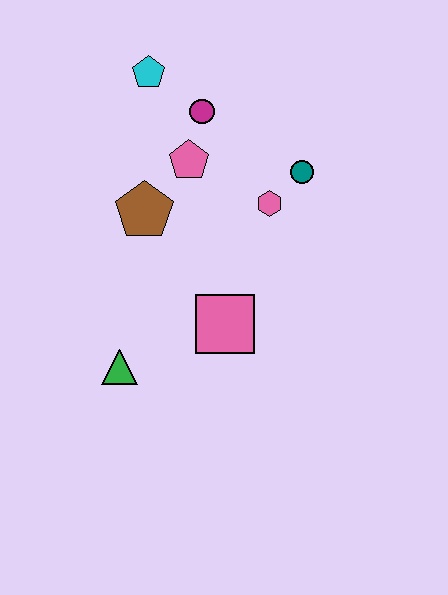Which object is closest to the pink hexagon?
The teal circle is closest to the pink hexagon.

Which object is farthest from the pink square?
The cyan pentagon is farthest from the pink square.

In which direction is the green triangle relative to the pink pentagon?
The green triangle is below the pink pentagon.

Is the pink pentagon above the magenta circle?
No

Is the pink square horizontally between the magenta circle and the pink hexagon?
Yes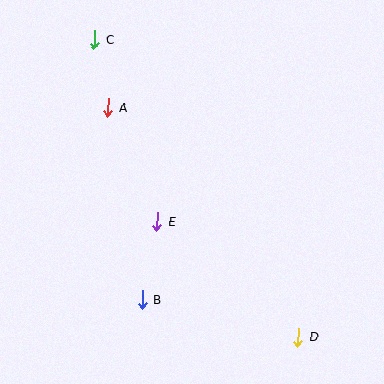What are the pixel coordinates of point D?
Point D is at (298, 337).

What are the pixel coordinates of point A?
Point A is at (108, 107).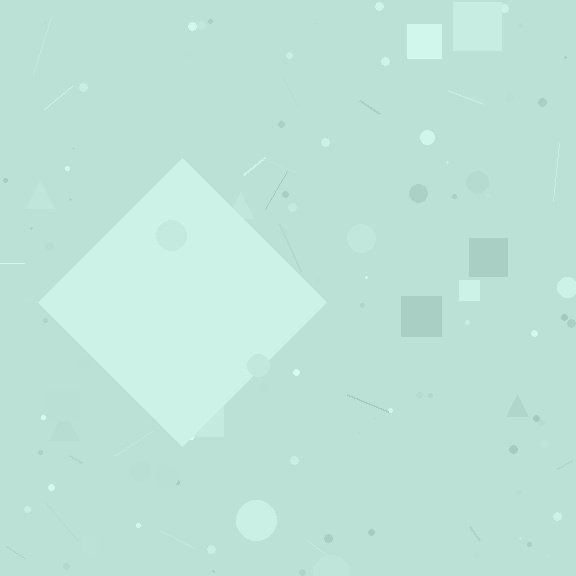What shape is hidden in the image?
A diamond is hidden in the image.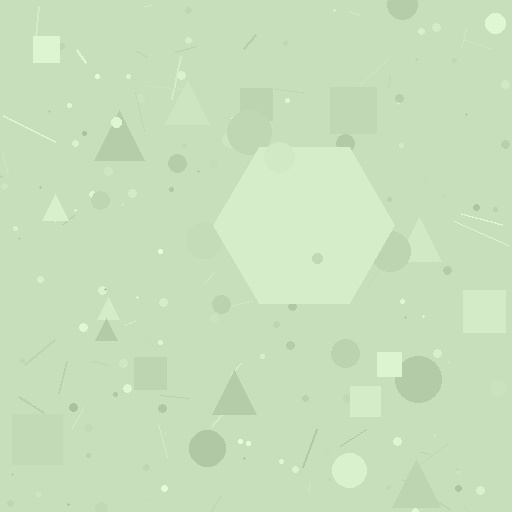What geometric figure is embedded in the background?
A hexagon is embedded in the background.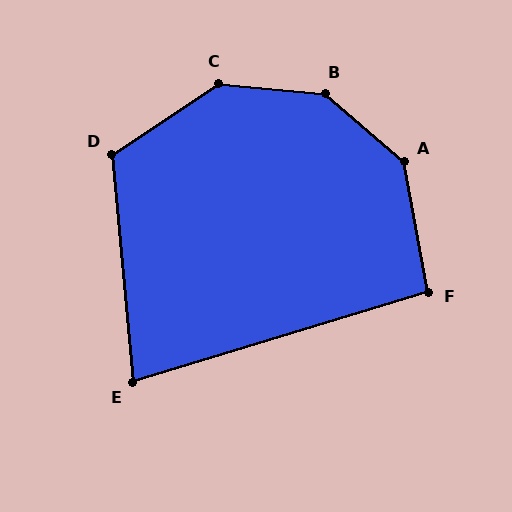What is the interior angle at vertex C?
Approximately 141 degrees (obtuse).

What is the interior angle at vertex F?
Approximately 97 degrees (obtuse).